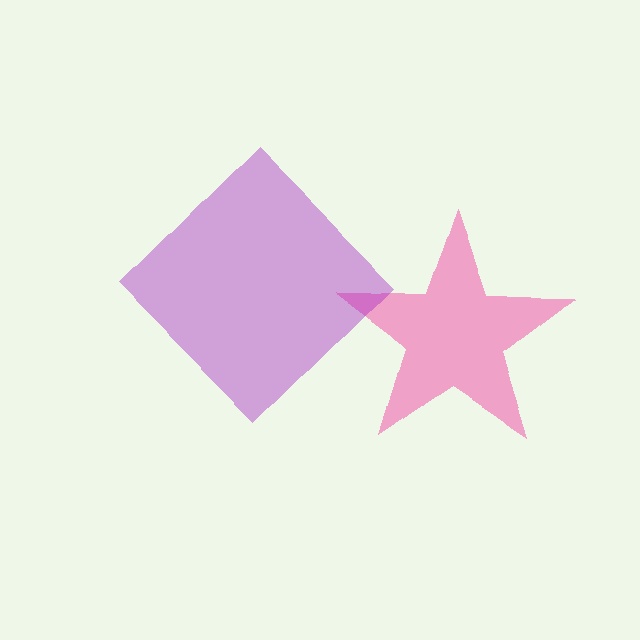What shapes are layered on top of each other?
The layered shapes are: a pink star, a purple diamond.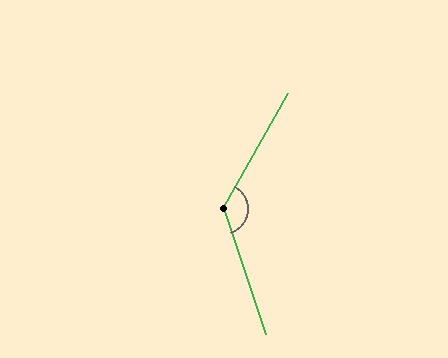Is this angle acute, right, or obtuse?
It is obtuse.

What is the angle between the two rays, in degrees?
Approximately 132 degrees.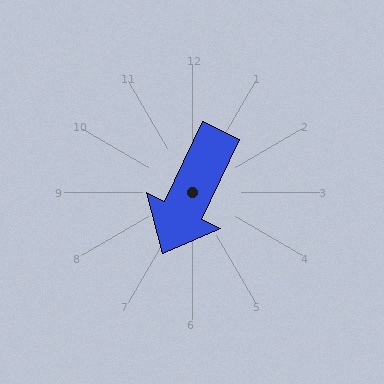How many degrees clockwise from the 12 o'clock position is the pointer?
Approximately 205 degrees.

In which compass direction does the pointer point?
Southwest.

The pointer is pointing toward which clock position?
Roughly 7 o'clock.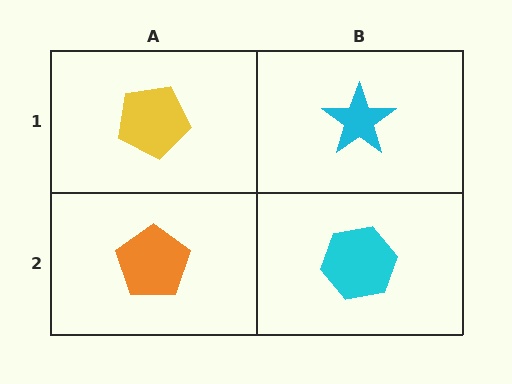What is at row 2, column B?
A cyan hexagon.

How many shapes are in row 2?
2 shapes.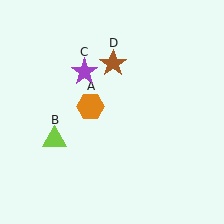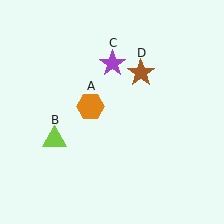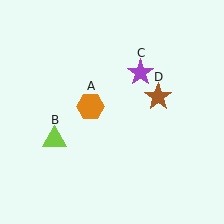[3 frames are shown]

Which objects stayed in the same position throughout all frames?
Orange hexagon (object A) and lime triangle (object B) remained stationary.